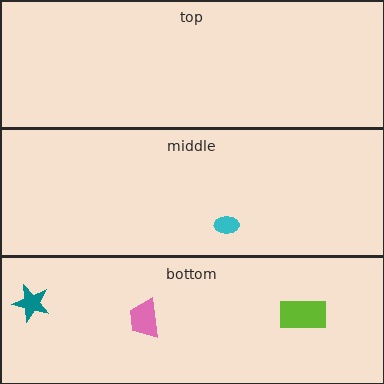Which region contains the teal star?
The bottom region.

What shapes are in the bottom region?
The teal star, the lime rectangle, the pink trapezoid.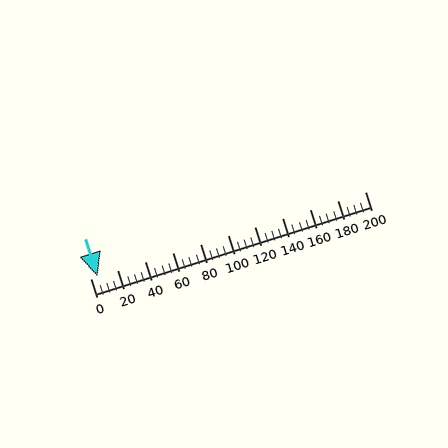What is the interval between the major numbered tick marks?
The major tick marks are spaced 20 units apart.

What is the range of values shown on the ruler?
The ruler shows values from 0 to 200.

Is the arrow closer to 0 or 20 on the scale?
The arrow is closer to 0.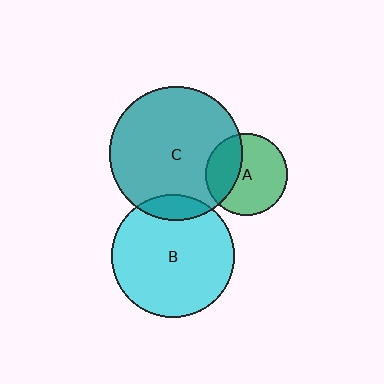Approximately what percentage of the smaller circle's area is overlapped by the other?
Approximately 10%.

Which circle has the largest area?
Circle C (teal).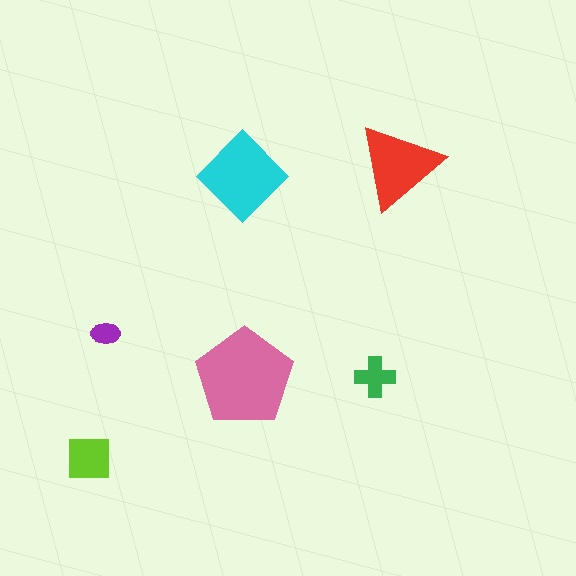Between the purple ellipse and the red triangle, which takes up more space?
The red triangle.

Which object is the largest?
The pink pentagon.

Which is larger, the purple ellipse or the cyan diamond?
The cyan diamond.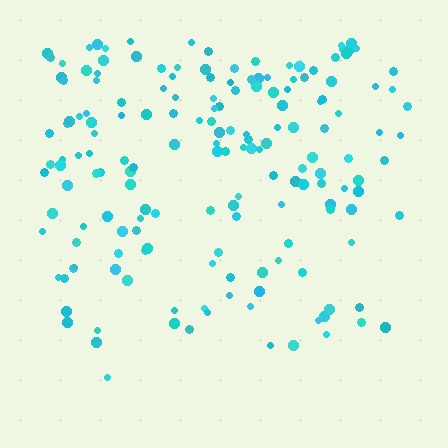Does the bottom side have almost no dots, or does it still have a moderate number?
Still a moderate number, just noticeably fewer than the top.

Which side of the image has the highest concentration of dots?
The top.